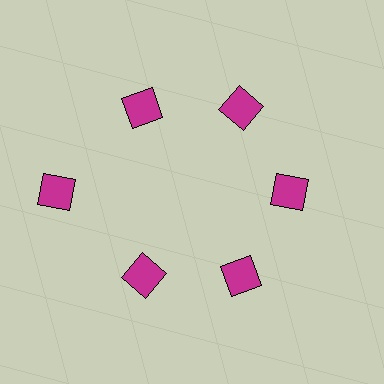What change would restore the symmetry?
The symmetry would be restored by moving it inward, back onto the ring so that all 6 diamonds sit at equal angles and equal distance from the center.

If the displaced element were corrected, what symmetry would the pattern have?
It would have 6-fold rotational symmetry — the pattern would map onto itself every 60 degrees.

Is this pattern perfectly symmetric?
No. The 6 magenta diamonds are arranged in a ring, but one element near the 9 o'clock position is pushed outward from the center, breaking the 6-fold rotational symmetry.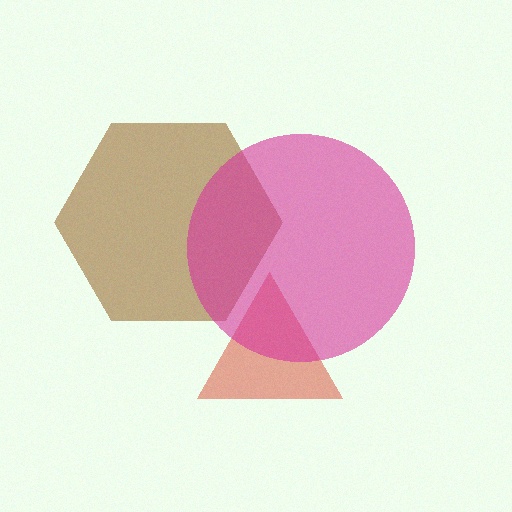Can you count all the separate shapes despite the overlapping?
Yes, there are 3 separate shapes.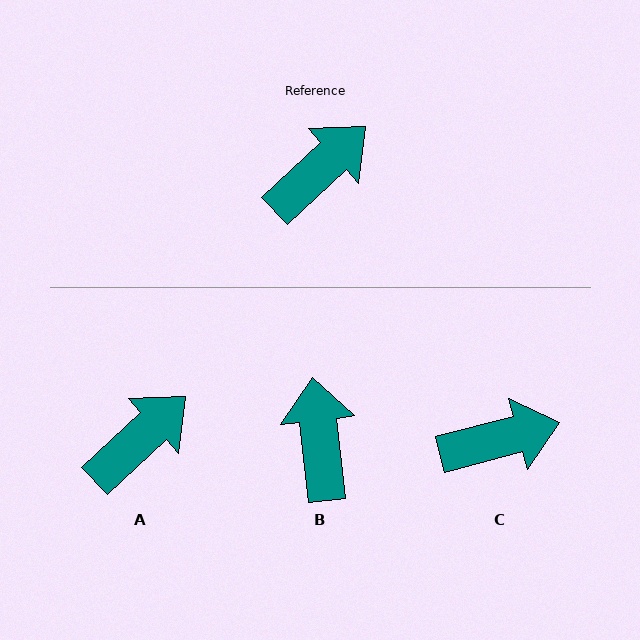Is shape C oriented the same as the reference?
No, it is off by about 28 degrees.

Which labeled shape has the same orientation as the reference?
A.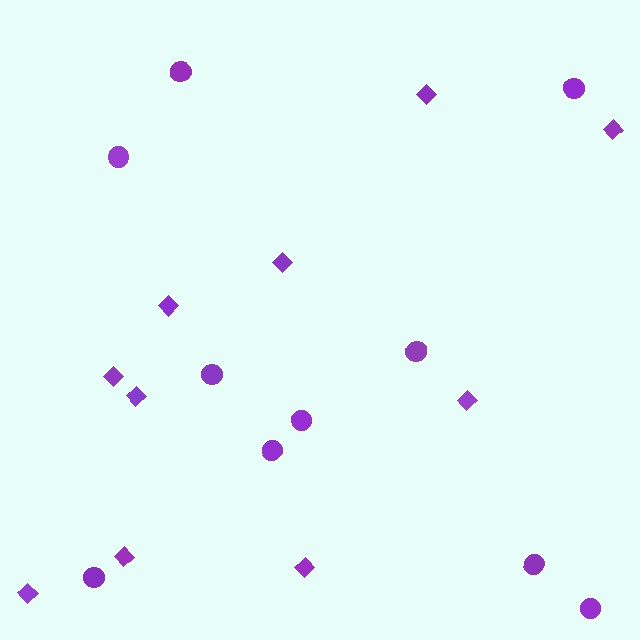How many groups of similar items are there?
There are 2 groups: one group of diamonds (10) and one group of circles (10).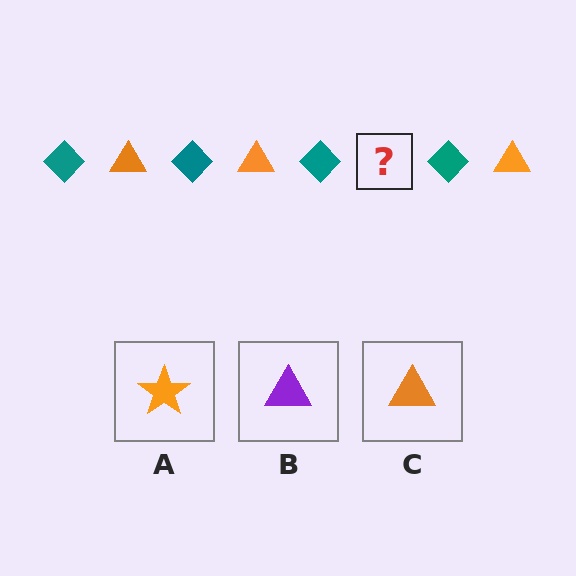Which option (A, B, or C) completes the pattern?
C.